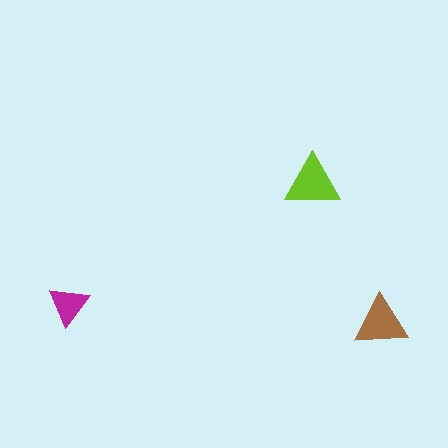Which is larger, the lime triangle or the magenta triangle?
The lime one.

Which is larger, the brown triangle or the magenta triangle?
The brown one.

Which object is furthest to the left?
The magenta triangle is leftmost.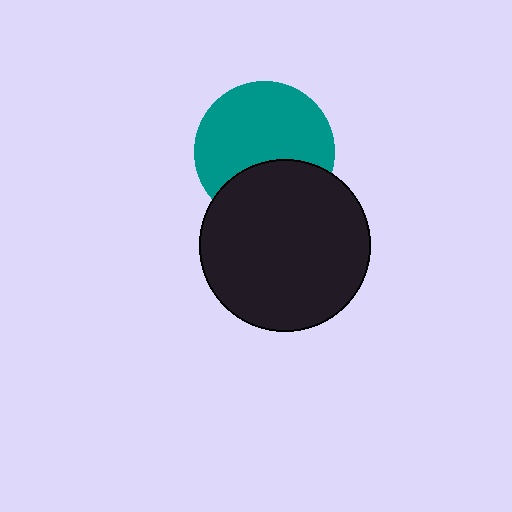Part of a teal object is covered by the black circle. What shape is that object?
It is a circle.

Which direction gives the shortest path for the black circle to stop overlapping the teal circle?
Moving down gives the shortest separation.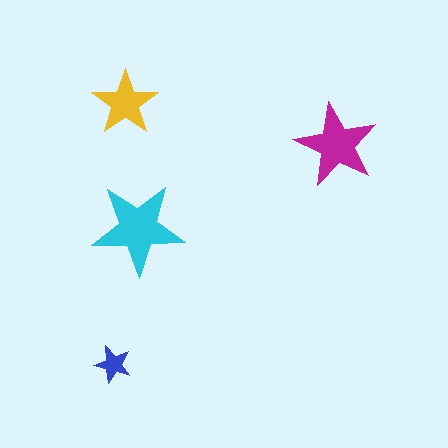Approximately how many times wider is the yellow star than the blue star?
About 2 times wider.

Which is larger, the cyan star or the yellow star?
The cyan one.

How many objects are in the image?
There are 4 objects in the image.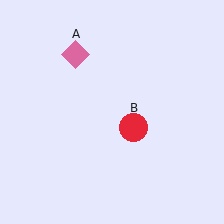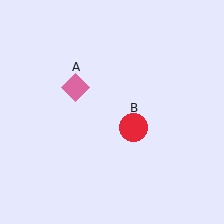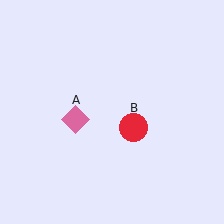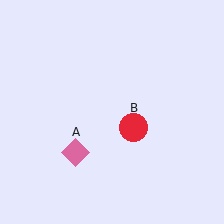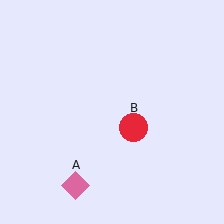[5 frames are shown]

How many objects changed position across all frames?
1 object changed position: pink diamond (object A).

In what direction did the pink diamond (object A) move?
The pink diamond (object A) moved down.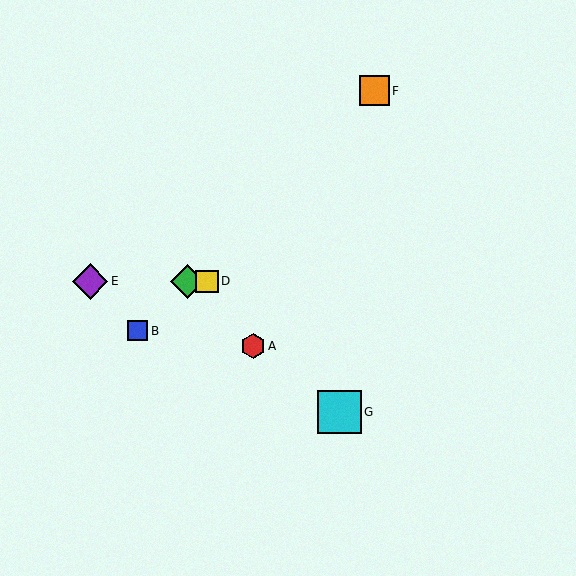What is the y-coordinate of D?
Object D is at y≈281.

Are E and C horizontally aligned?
Yes, both are at y≈281.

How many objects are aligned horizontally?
3 objects (C, D, E) are aligned horizontally.